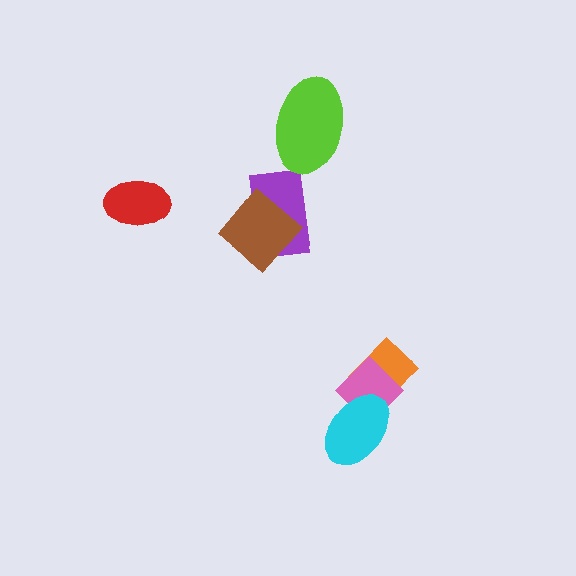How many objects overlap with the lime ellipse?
0 objects overlap with the lime ellipse.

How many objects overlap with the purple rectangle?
1 object overlaps with the purple rectangle.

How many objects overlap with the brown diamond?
1 object overlaps with the brown diamond.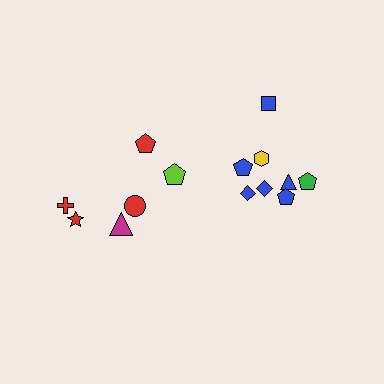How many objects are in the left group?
There are 6 objects.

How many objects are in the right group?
There are 8 objects.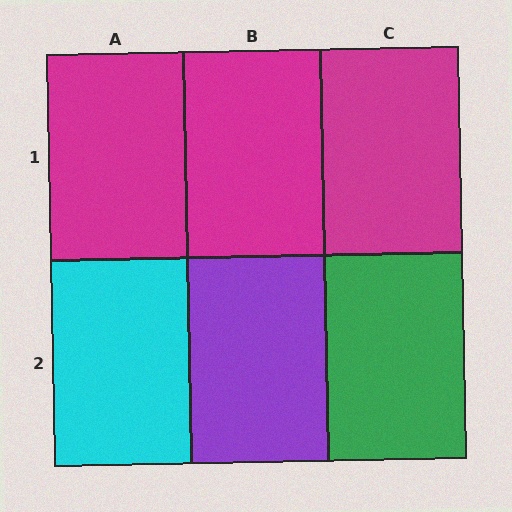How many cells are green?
1 cell is green.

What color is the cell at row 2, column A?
Cyan.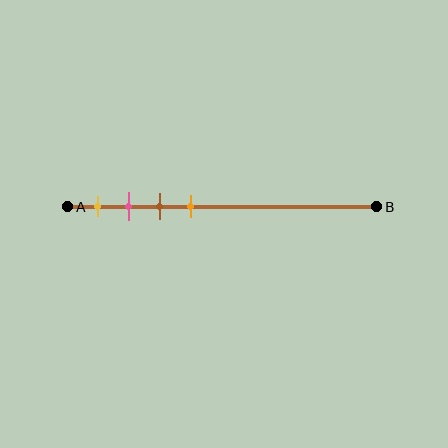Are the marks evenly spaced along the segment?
Yes, the marks are approximately evenly spaced.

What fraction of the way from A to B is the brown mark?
The brown mark is approximately 30% (0.3) of the way from A to B.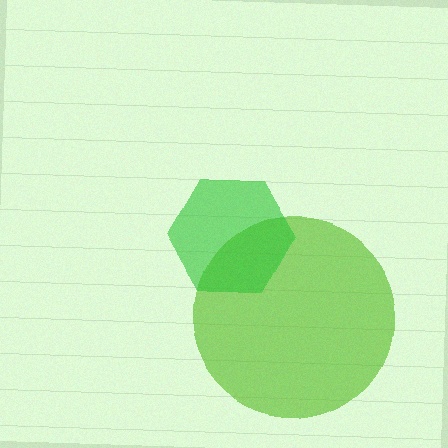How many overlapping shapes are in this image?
There are 2 overlapping shapes in the image.